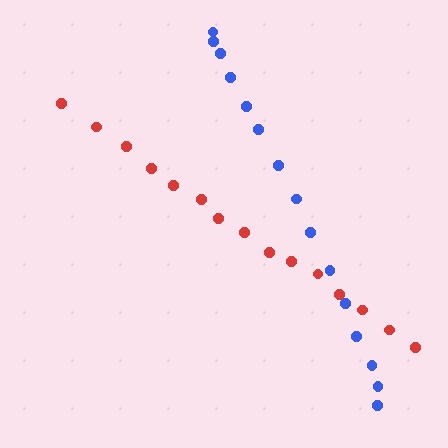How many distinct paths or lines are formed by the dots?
There are 2 distinct paths.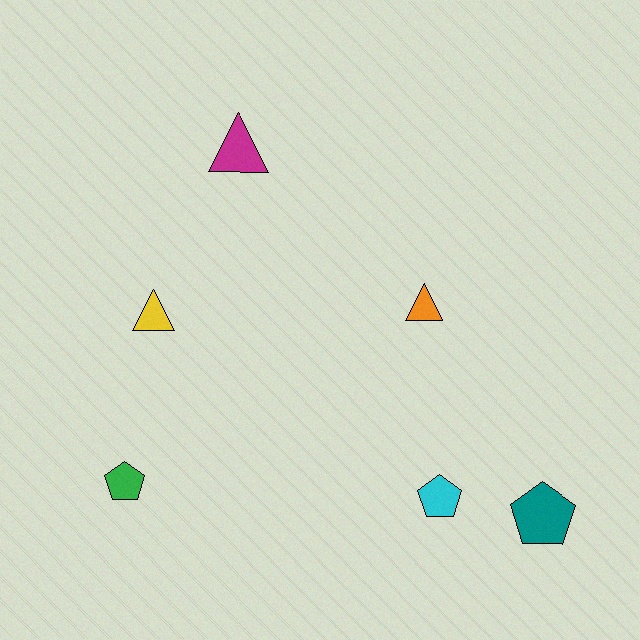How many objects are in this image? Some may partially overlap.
There are 6 objects.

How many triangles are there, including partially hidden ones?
There are 3 triangles.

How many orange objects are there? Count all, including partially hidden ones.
There is 1 orange object.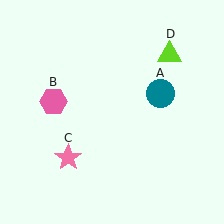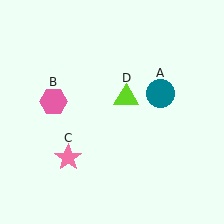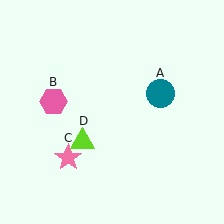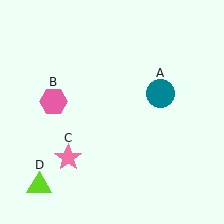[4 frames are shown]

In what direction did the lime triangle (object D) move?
The lime triangle (object D) moved down and to the left.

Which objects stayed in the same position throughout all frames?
Teal circle (object A) and pink hexagon (object B) and pink star (object C) remained stationary.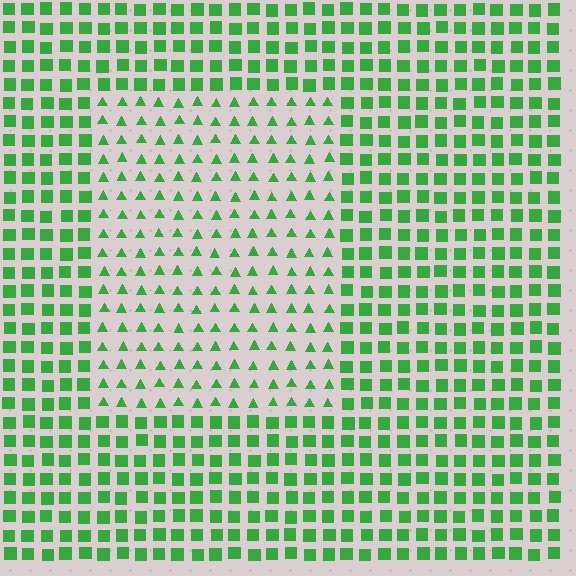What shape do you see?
I see a rectangle.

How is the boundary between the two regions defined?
The boundary is defined by a change in element shape: triangles inside vs. squares outside. All elements share the same color and spacing.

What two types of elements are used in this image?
The image uses triangles inside the rectangle region and squares outside it.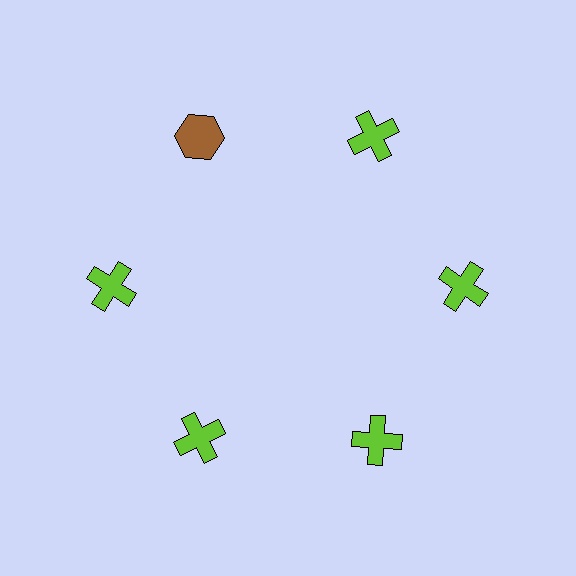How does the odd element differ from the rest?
It differs in both color (brown instead of lime) and shape (hexagon instead of cross).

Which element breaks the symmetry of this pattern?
The brown hexagon at roughly the 11 o'clock position breaks the symmetry. All other shapes are lime crosses.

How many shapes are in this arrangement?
There are 6 shapes arranged in a ring pattern.